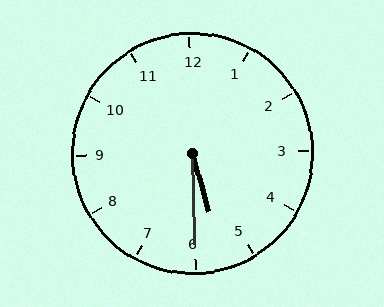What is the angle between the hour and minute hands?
Approximately 15 degrees.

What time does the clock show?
5:30.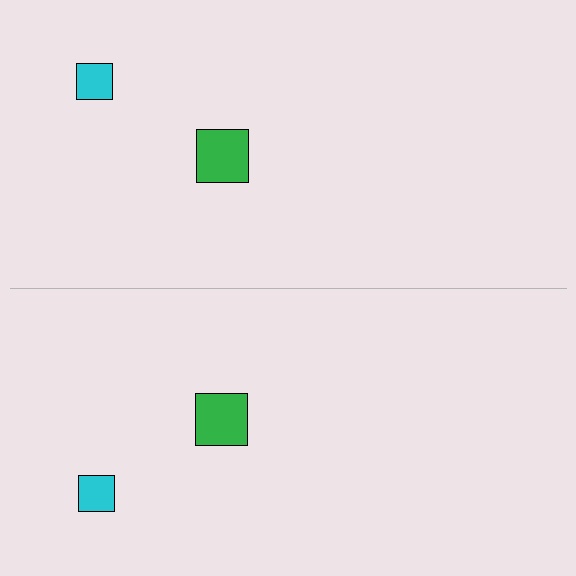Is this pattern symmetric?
Yes, this pattern has bilateral (reflection) symmetry.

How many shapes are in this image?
There are 4 shapes in this image.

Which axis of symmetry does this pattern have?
The pattern has a horizontal axis of symmetry running through the center of the image.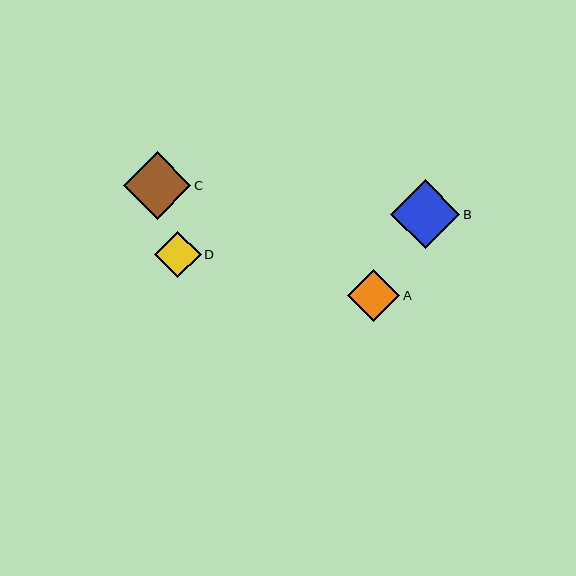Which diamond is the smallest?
Diamond D is the smallest with a size of approximately 47 pixels.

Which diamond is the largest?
Diamond B is the largest with a size of approximately 69 pixels.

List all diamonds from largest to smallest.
From largest to smallest: B, C, A, D.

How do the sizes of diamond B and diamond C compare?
Diamond B and diamond C are approximately the same size.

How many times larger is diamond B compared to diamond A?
Diamond B is approximately 1.3 times the size of diamond A.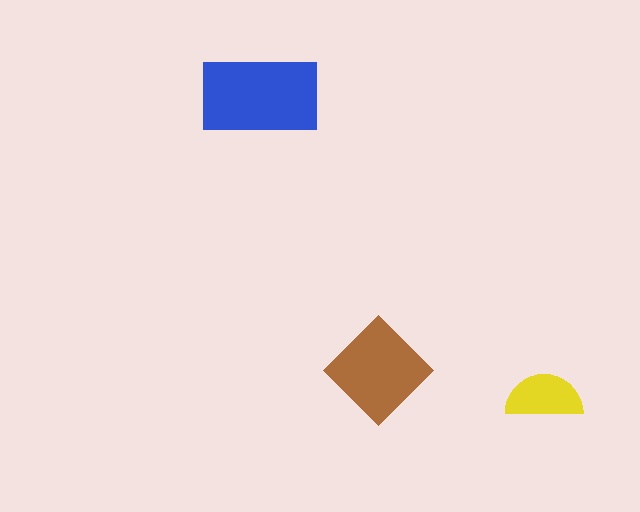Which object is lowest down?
The yellow semicircle is bottommost.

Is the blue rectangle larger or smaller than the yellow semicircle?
Larger.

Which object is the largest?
The blue rectangle.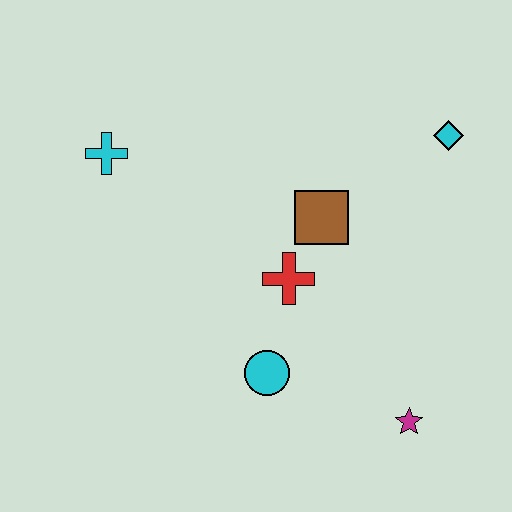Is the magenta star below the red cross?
Yes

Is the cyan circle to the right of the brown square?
No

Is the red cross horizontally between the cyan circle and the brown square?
Yes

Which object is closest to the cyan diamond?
The brown square is closest to the cyan diamond.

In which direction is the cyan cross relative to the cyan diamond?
The cyan cross is to the left of the cyan diamond.